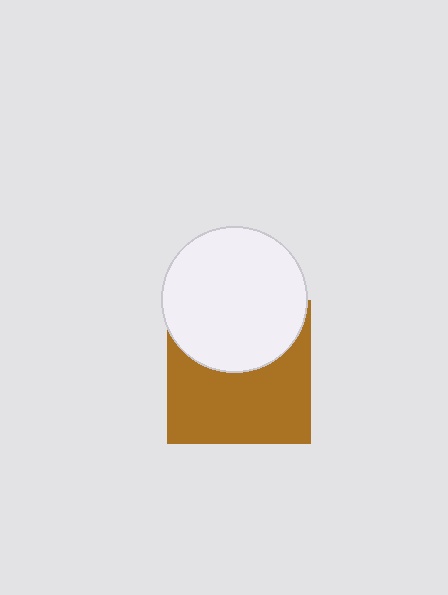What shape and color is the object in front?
The object in front is a white circle.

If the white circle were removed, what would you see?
You would see the complete brown square.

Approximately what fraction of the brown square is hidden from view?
Roughly 40% of the brown square is hidden behind the white circle.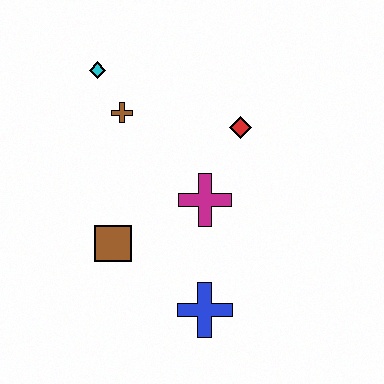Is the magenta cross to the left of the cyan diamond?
No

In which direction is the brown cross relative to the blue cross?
The brown cross is above the blue cross.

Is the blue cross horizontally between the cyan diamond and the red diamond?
Yes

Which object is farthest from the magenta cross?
The cyan diamond is farthest from the magenta cross.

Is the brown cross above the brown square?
Yes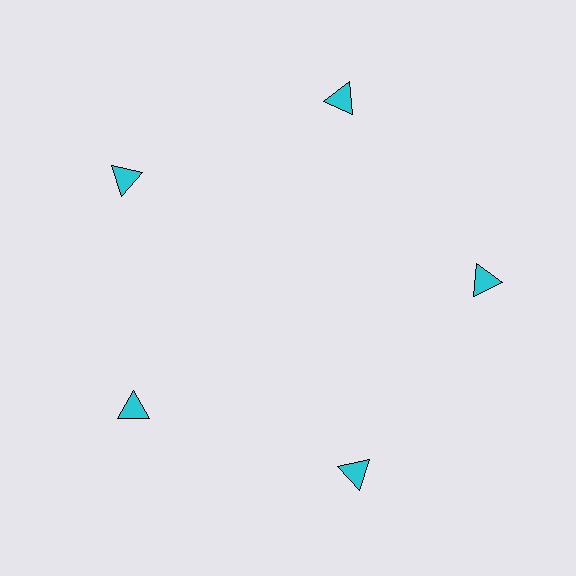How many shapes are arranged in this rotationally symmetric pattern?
There are 5 shapes, arranged in 5 groups of 1.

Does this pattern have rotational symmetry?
Yes, this pattern has 5-fold rotational symmetry. It looks the same after rotating 72 degrees around the center.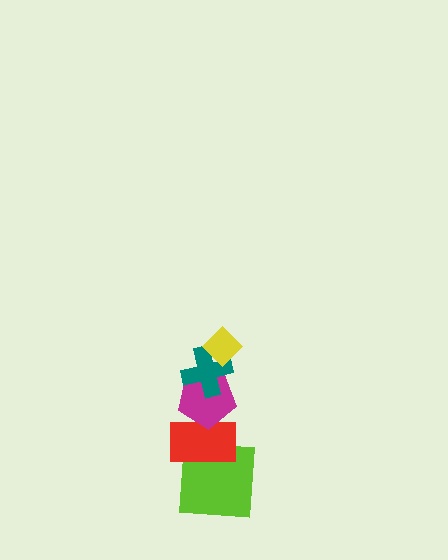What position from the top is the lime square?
The lime square is 5th from the top.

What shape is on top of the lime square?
The red rectangle is on top of the lime square.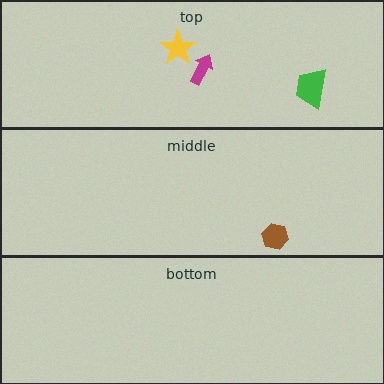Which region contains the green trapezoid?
The top region.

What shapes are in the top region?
The yellow star, the green trapezoid, the magenta arrow.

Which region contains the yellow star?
The top region.